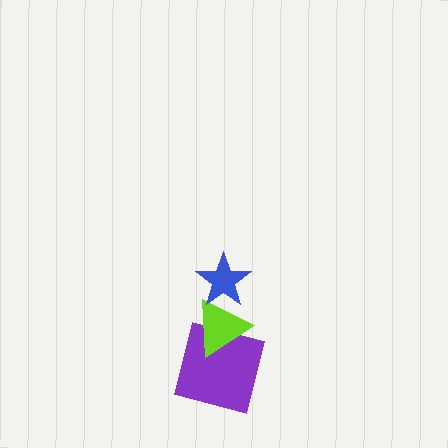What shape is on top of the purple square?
The lime triangle is on top of the purple square.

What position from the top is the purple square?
The purple square is 3rd from the top.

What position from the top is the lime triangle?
The lime triangle is 2nd from the top.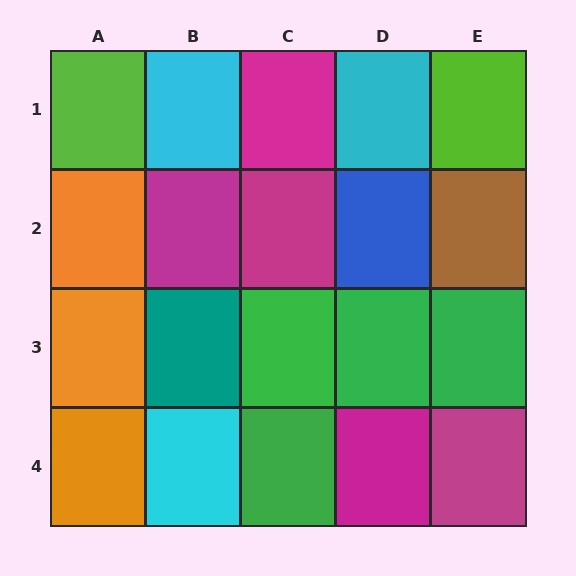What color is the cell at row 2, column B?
Magenta.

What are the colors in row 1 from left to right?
Lime, cyan, magenta, cyan, lime.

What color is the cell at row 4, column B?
Cyan.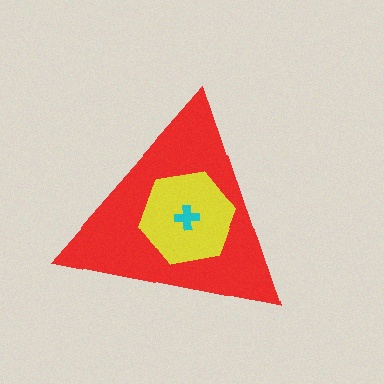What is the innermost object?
The cyan cross.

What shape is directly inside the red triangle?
The yellow hexagon.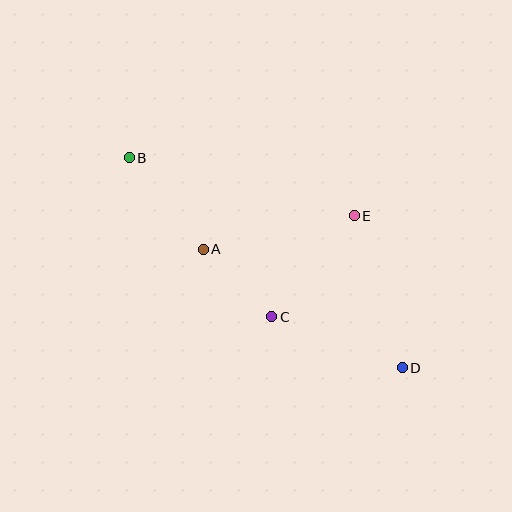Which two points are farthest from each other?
Points B and D are farthest from each other.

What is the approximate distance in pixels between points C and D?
The distance between C and D is approximately 140 pixels.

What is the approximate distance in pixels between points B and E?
The distance between B and E is approximately 232 pixels.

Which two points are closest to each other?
Points A and C are closest to each other.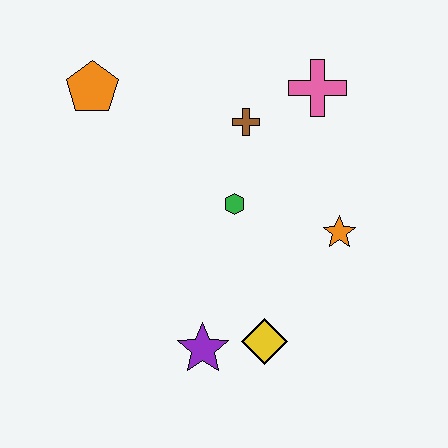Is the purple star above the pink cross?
No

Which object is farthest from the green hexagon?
The orange pentagon is farthest from the green hexagon.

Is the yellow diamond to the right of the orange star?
No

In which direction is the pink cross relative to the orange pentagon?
The pink cross is to the right of the orange pentagon.